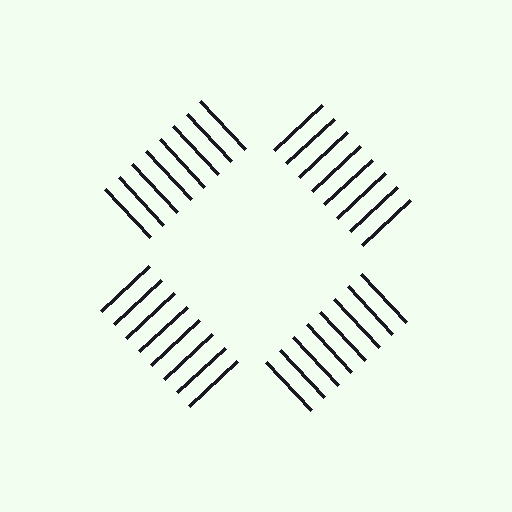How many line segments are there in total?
32 — 8 along each of the 4 edges.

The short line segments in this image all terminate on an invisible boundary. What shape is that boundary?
An illusory square — the line segments terminate on its edges but no continuous stroke is drawn.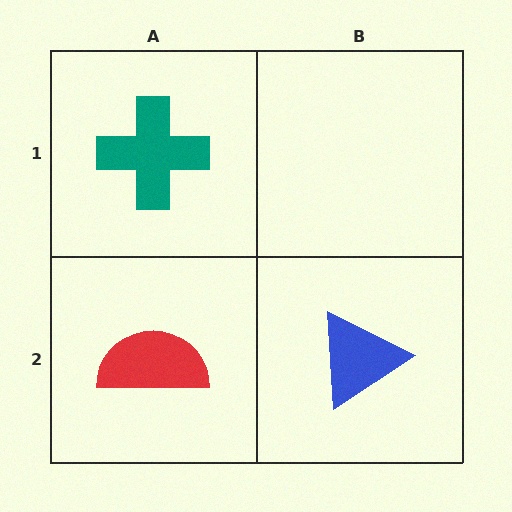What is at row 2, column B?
A blue triangle.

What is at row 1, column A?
A teal cross.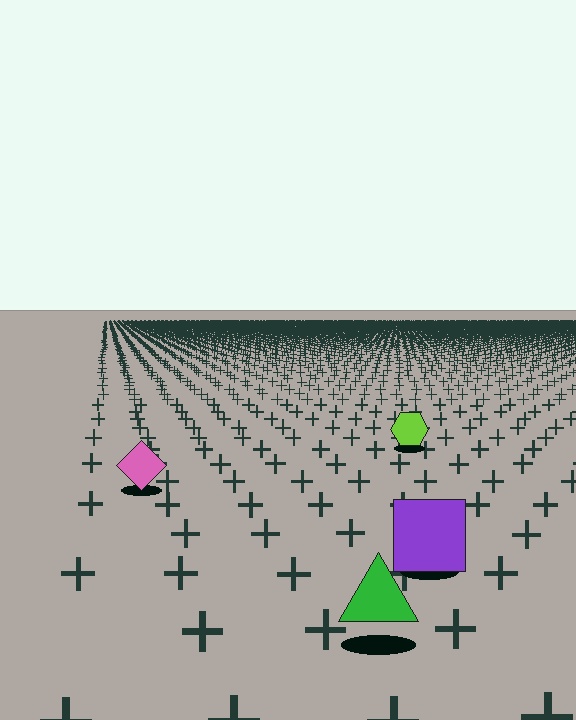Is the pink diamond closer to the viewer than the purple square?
No. The purple square is closer — you can tell from the texture gradient: the ground texture is coarser near it.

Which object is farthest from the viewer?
The lime hexagon is farthest from the viewer. It appears smaller and the ground texture around it is denser.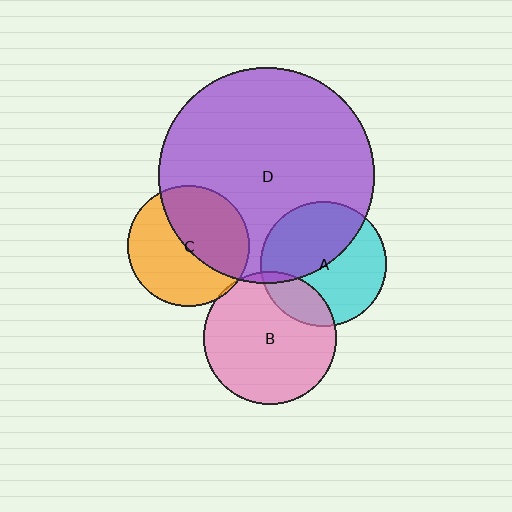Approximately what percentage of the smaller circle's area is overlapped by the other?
Approximately 45%.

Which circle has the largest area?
Circle D (purple).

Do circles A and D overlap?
Yes.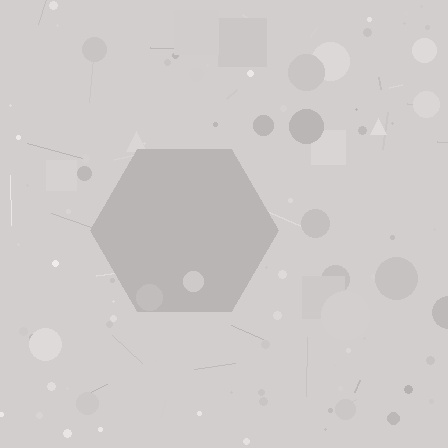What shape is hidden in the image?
A hexagon is hidden in the image.